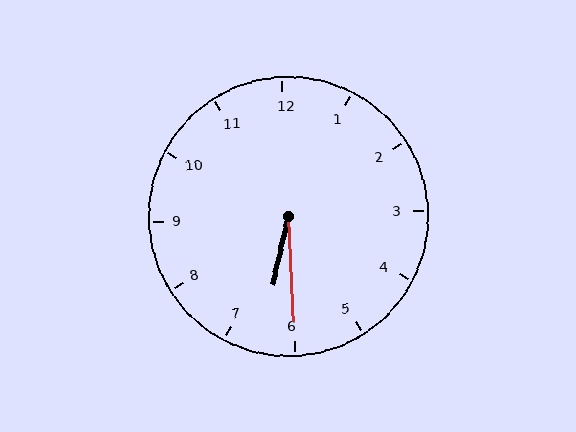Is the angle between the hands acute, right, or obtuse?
It is acute.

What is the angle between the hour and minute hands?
Approximately 15 degrees.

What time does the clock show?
6:30.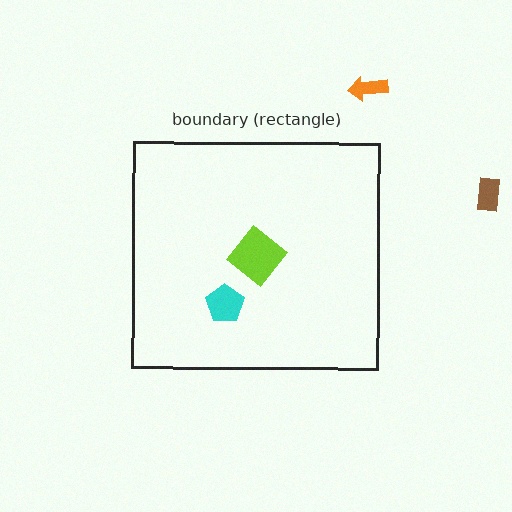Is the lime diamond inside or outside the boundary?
Inside.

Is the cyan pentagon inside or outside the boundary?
Inside.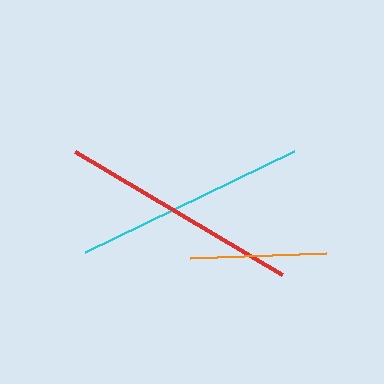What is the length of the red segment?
The red segment is approximately 241 pixels long.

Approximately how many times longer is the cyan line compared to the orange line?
The cyan line is approximately 1.7 times the length of the orange line.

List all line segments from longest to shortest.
From longest to shortest: red, cyan, orange.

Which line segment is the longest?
The red line is the longest at approximately 241 pixels.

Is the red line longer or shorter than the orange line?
The red line is longer than the orange line.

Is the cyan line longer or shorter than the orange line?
The cyan line is longer than the orange line.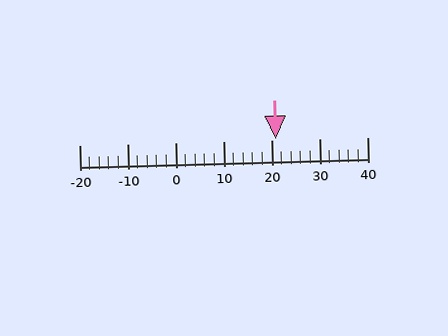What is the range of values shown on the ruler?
The ruler shows values from -20 to 40.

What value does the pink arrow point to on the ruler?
The pink arrow points to approximately 21.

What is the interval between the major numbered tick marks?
The major tick marks are spaced 10 units apart.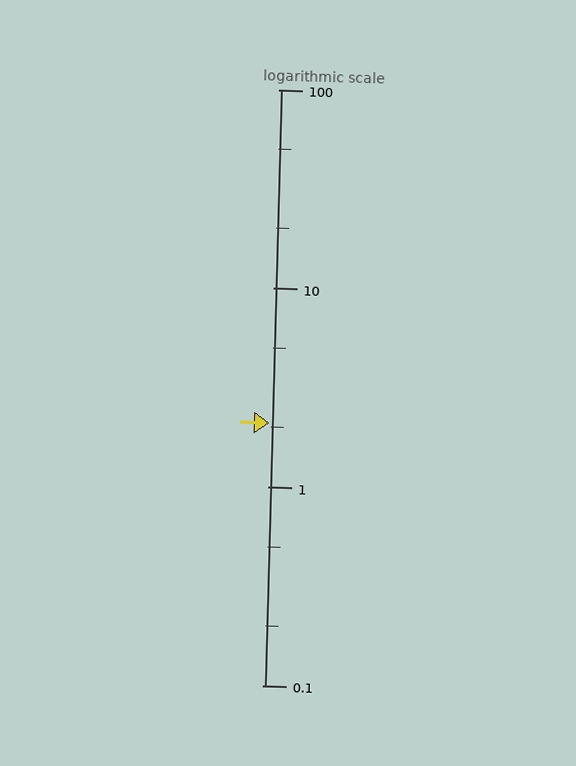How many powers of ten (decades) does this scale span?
The scale spans 3 decades, from 0.1 to 100.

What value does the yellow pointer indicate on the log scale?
The pointer indicates approximately 2.1.